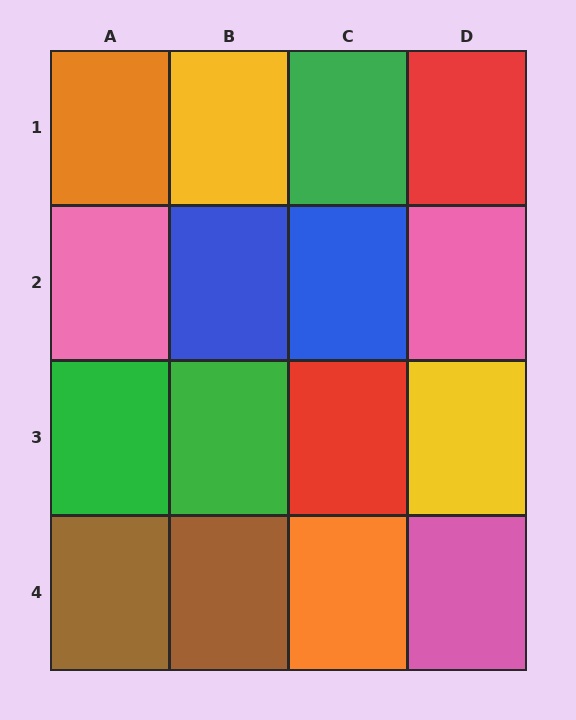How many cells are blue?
2 cells are blue.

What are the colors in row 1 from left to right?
Orange, yellow, green, red.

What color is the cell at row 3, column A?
Green.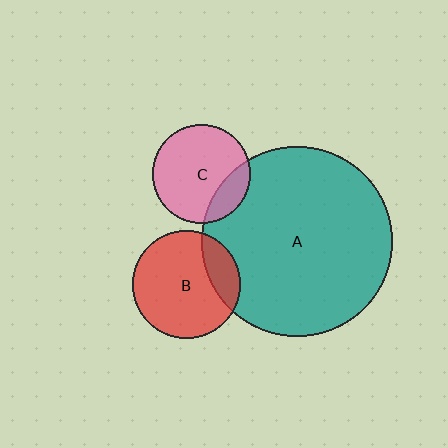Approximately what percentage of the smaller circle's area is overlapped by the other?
Approximately 20%.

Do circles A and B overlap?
Yes.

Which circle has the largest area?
Circle A (teal).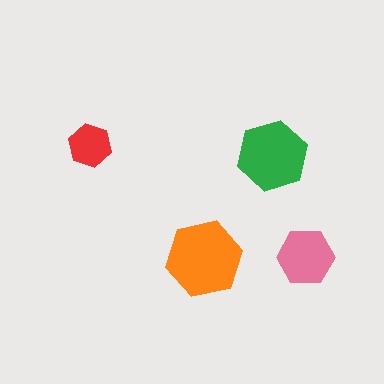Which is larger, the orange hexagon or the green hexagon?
The orange one.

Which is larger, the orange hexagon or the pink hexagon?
The orange one.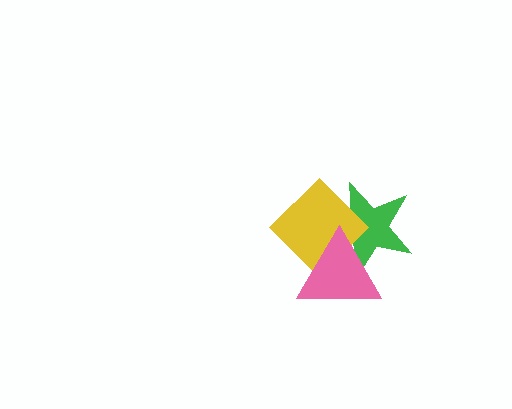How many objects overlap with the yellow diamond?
2 objects overlap with the yellow diamond.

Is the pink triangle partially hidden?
No, no other shape covers it.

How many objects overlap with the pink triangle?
2 objects overlap with the pink triangle.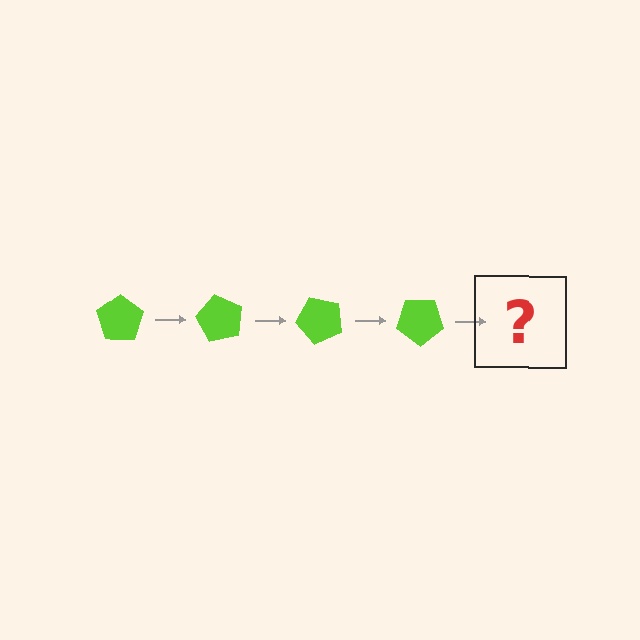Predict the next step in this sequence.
The next step is a lime pentagon rotated 240 degrees.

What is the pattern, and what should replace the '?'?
The pattern is that the pentagon rotates 60 degrees each step. The '?' should be a lime pentagon rotated 240 degrees.